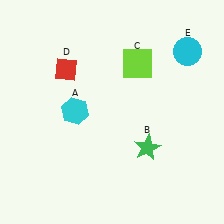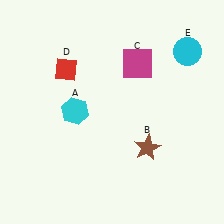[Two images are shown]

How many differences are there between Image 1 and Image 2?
There are 2 differences between the two images.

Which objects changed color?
B changed from green to brown. C changed from lime to magenta.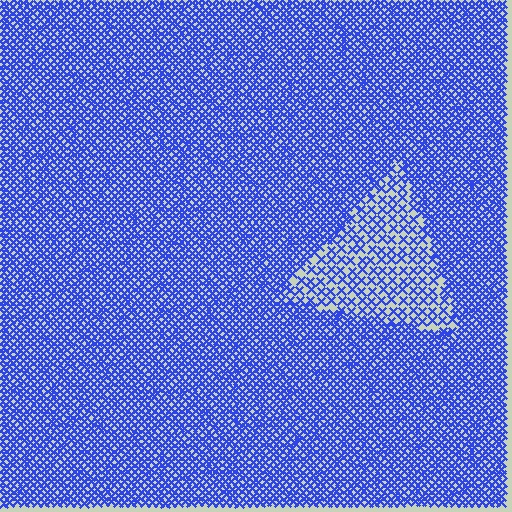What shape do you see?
I see a triangle.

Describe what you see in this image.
The image contains small blue elements arranged at two different densities. A triangle-shaped region is visible where the elements are less densely packed than the surrounding area.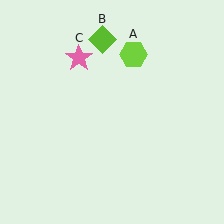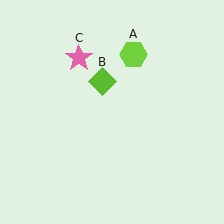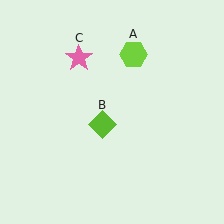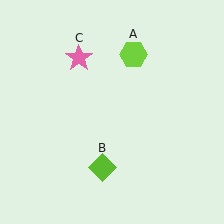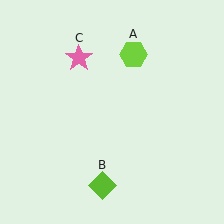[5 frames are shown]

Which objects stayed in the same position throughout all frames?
Lime hexagon (object A) and pink star (object C) remained stationary.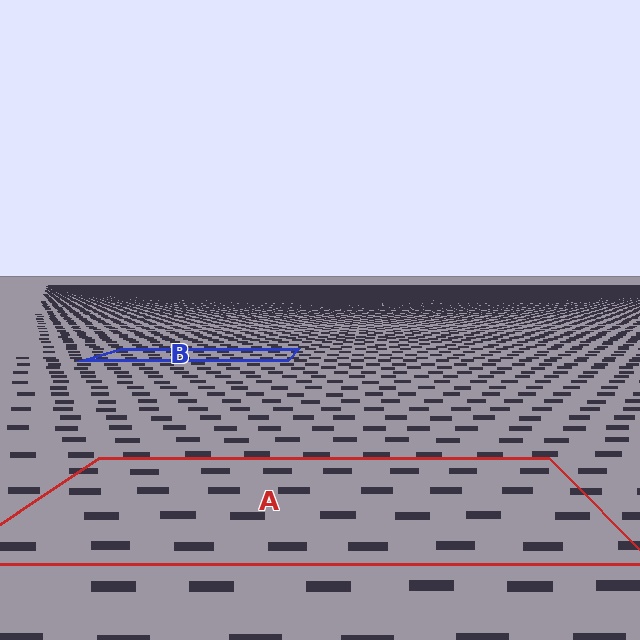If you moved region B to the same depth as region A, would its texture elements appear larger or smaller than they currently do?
They would appear larger. At a closer depth, the same texture elements are projected at a bigger on-screen size.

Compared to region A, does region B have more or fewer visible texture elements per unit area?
Region B has more texture elements per unit area — they are packed more densely because it is farther away.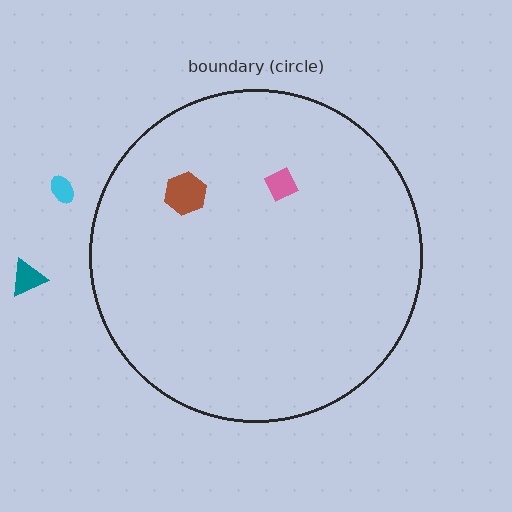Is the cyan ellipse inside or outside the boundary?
Outside.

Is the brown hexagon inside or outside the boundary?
Inside.